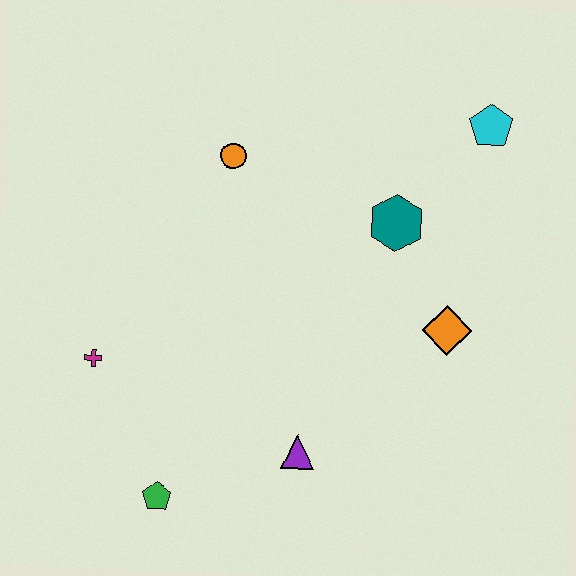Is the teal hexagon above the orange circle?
No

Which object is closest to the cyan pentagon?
The teal hexagon is closest to the cyan pentagon.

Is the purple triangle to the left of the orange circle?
No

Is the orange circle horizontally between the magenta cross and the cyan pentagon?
Yes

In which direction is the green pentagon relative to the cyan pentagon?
The green pentagon is below the cyan pentagon.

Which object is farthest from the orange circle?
The green pentagon is farthest from the orange circle.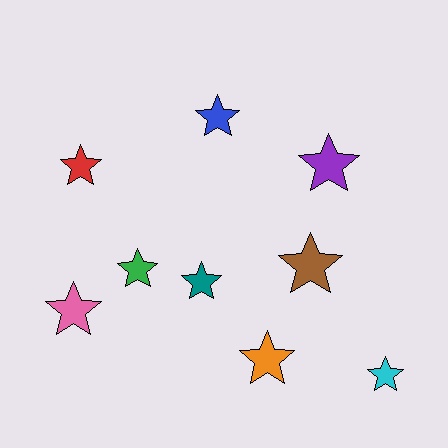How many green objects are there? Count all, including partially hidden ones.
There is 1 green object.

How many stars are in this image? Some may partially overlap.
There are 9 stars.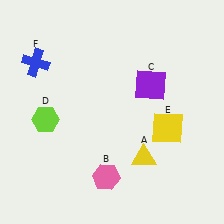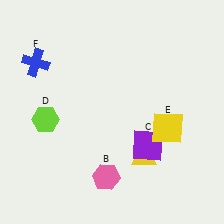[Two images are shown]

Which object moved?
The purple square (C) moved down.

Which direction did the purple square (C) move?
The purple square (C) moved down.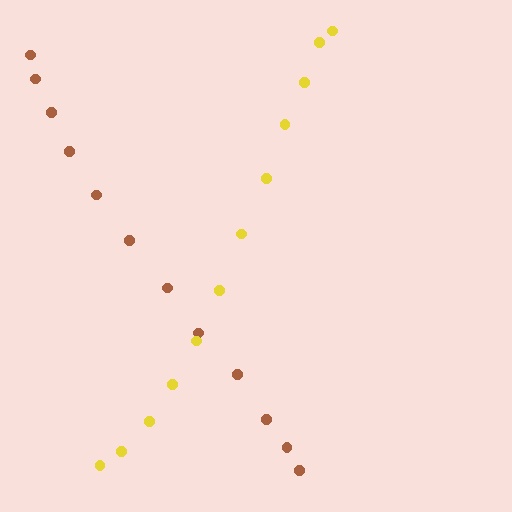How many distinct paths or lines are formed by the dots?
There are 2 distinct paths.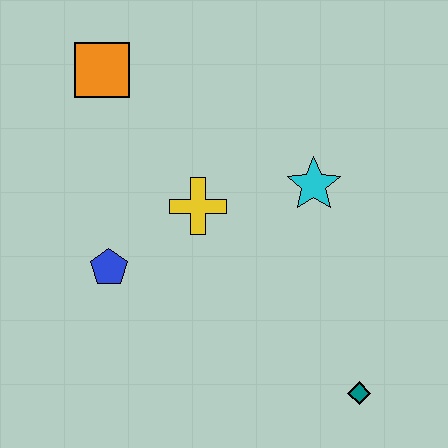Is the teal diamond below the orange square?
Yes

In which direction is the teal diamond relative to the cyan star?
The teal diamond is below the cyan star.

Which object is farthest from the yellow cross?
The teal diamond is farthest from the yellow cross.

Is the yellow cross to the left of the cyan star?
Yes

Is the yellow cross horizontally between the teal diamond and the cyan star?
No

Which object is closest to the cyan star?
The yellow cross is closest to the cyan star.